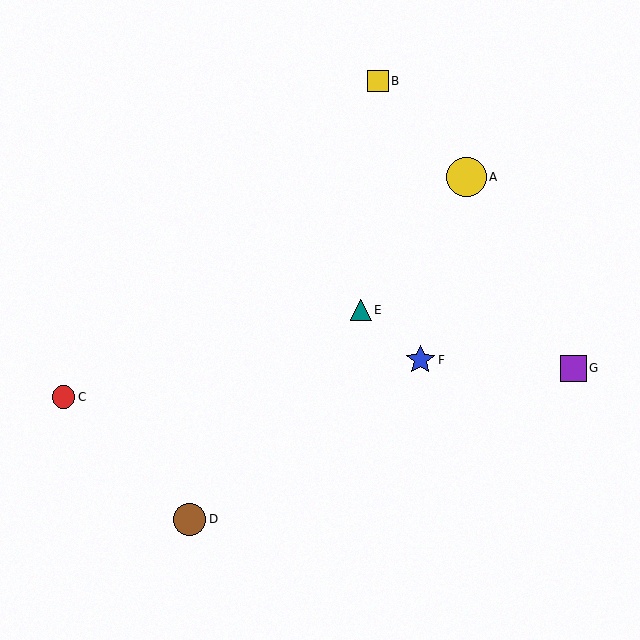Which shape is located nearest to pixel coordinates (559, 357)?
The purple square (labeled G) at (573, 368) is nearest to that location.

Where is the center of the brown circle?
The center of the brown circle is at (190, 519).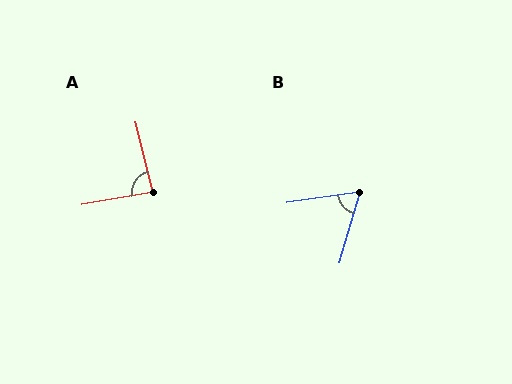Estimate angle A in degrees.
Approximately 86 degrees.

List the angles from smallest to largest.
B (66°), A (86°).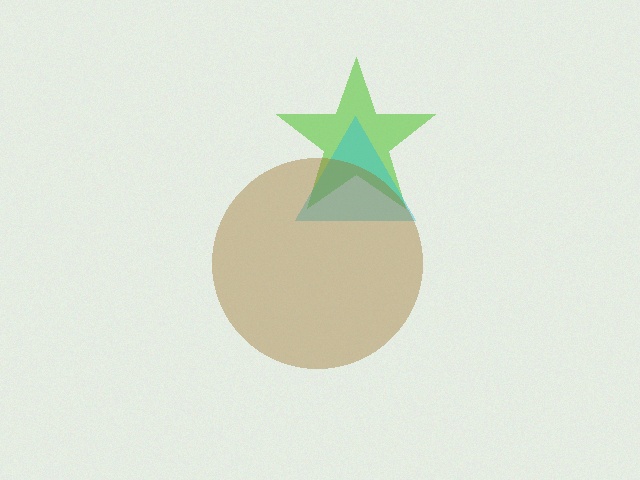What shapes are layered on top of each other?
The layered shapes are: a lime star, a cyan triangle, a brown circle.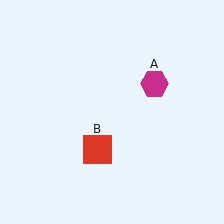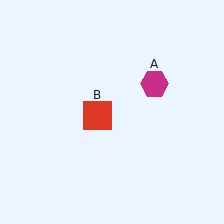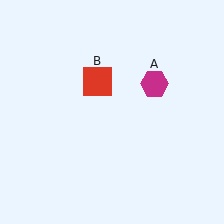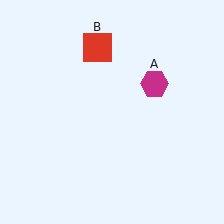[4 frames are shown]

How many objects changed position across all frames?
1 object changed position: red square (object B).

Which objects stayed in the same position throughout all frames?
Magenta hexagon (object A) remained stationary.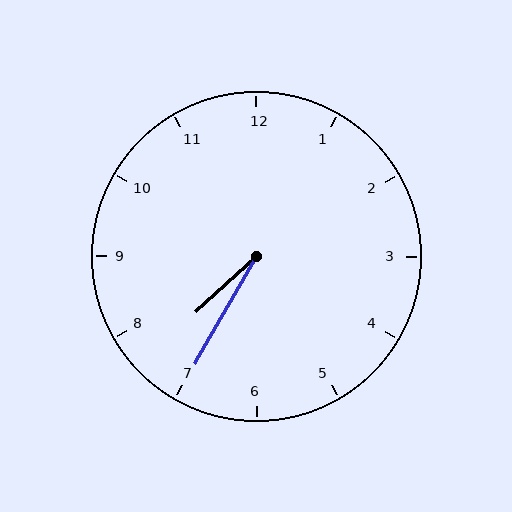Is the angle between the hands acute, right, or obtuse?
It is acute.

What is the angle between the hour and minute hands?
Approximately 18 degrees.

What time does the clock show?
7:35.